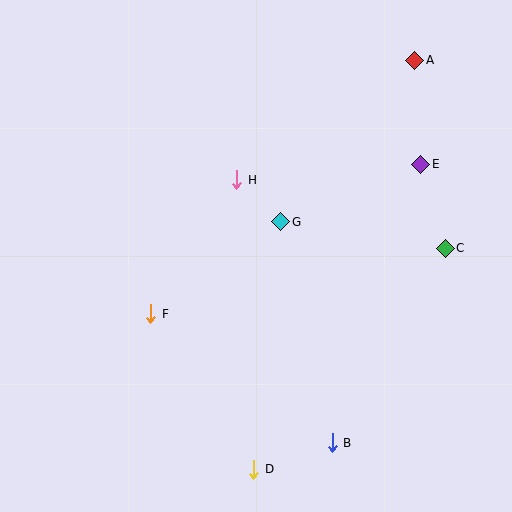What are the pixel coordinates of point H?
Point H is at (237, 180).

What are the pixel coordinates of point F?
Point F is at (151, 314).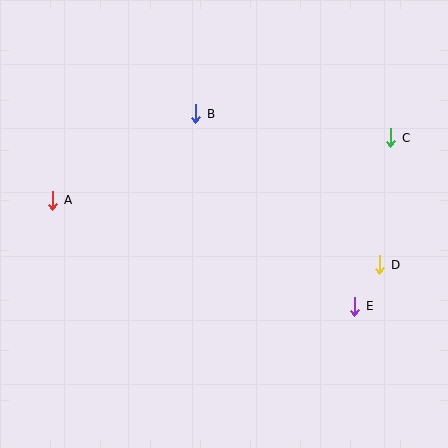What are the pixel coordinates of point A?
Point A is at (53, 200).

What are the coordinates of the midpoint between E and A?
The midpoint between E and A is at (204, 253).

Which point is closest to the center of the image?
Point B at (196, 114) is closest to the center.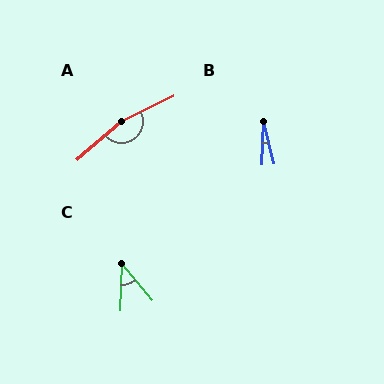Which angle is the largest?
A, at approximately 165 degrees.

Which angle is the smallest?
B, at approximately 16 degrees.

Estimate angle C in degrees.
Approximately 41 degrees.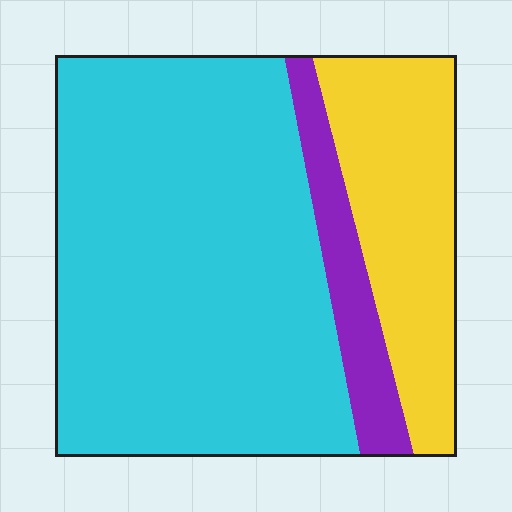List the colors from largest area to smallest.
From largest to smallest: cyan, yellow, purple.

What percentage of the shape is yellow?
Yellow covers roughly 25% of the shape.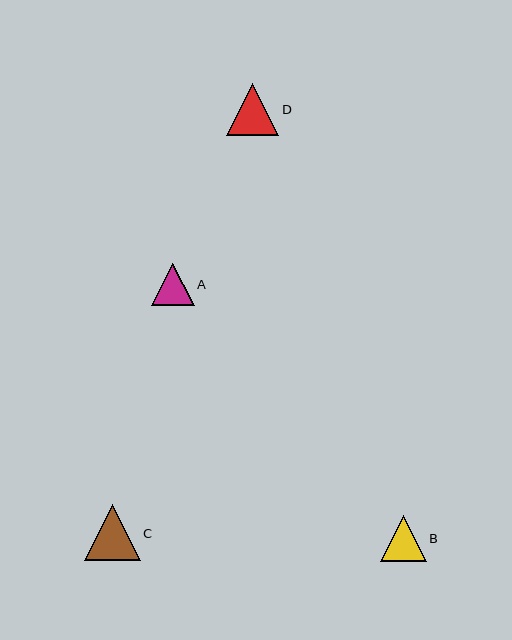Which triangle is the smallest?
Triangle A is the smallest with a size of approximately 42 pixels.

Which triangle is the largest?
Triangle C is the largest with a size of approximately 56 pixels.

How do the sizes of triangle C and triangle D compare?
Triangle C and triangle D are approximately the same size.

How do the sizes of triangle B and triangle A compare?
Triangle B and triangle A are approximately the same size.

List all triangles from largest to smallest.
From largest to smallest: C, D, B, A.